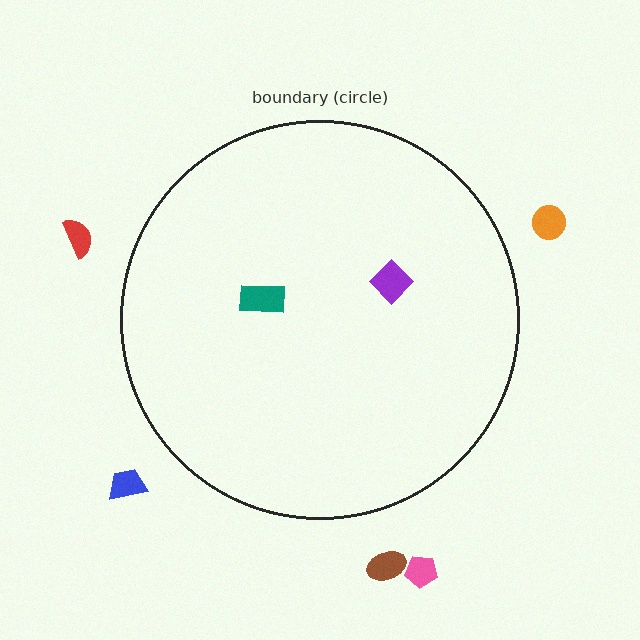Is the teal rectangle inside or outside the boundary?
Inside.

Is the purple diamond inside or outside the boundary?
Inside.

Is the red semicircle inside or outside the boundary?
Outside.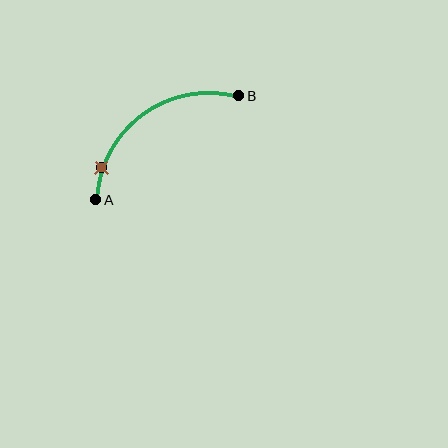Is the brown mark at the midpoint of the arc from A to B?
No. The brown mark lies on the arc but is closer to endpoint A. The arc midpoint would be at the point on the curve equidistant along the arc from both A and B.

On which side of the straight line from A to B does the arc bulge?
The arc bulges above and to the left of the straight line connecting A and B.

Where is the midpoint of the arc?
The arc midpoint is the point on the curve farthest from the straight line joining A and B. It sits above and to the left of that line.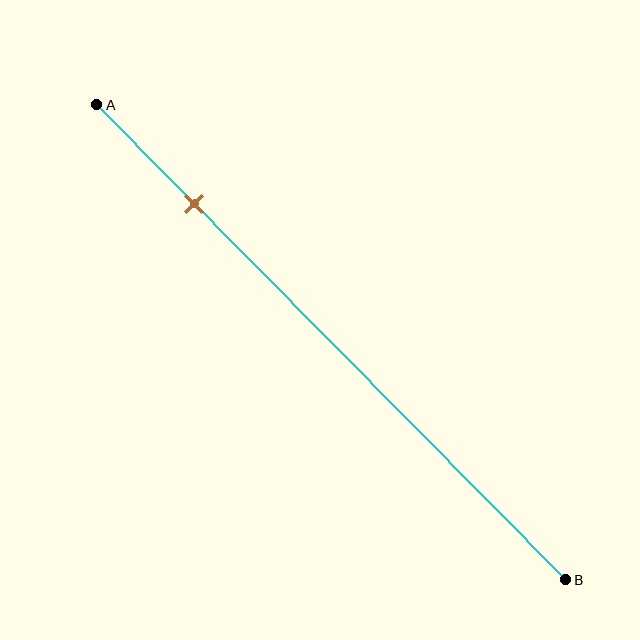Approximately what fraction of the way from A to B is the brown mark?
The brown mark is approximately 20% of the way from A to B.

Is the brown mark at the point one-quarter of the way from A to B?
No, the mark is at about 20% from A, not at the 25% one-quarter point.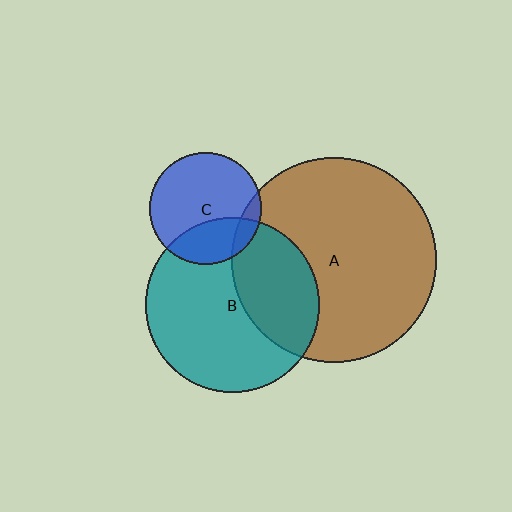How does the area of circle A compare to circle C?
Approximately 3.4 times.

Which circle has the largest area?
Circle A (brown).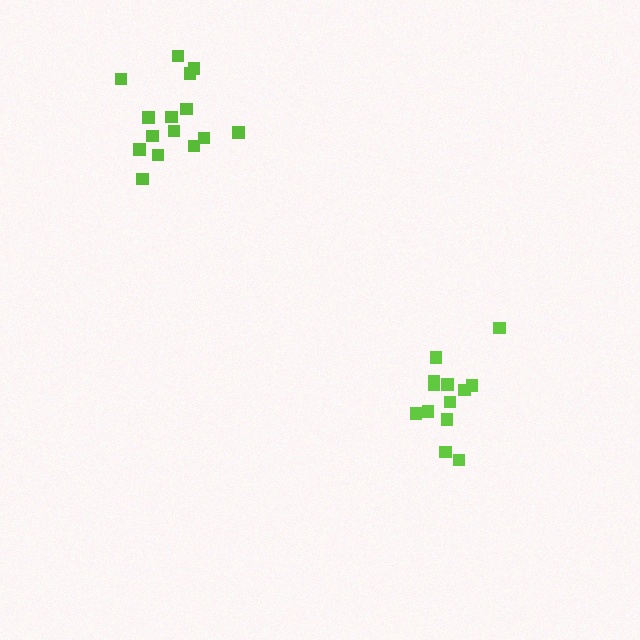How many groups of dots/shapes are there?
There are 2 groups.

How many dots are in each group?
Group 1: 13 dots, Group 2: 15 dots (28 total).